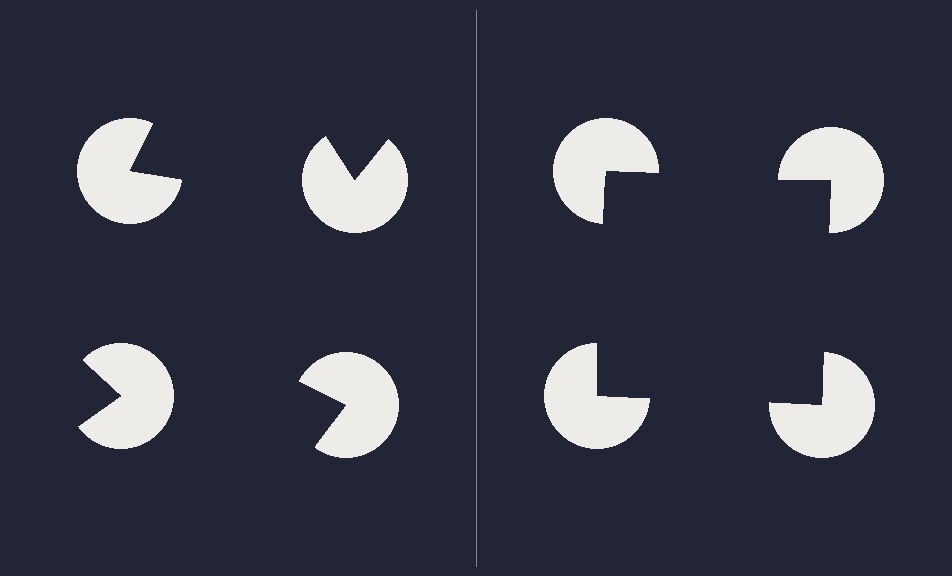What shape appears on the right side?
An illusory square.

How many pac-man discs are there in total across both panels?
8 — 4 on each side.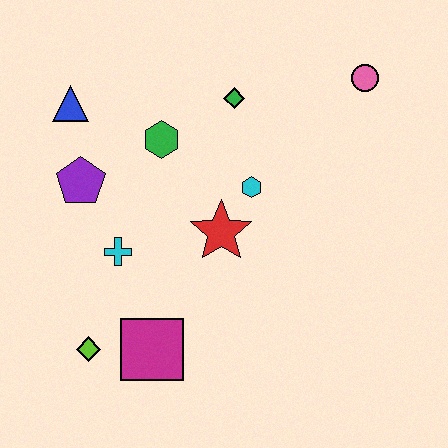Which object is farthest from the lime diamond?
The pink circle is farthest from the lime diamond.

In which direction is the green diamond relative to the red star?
The green diamond is above the red star.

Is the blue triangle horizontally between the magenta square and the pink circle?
No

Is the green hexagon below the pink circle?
Yes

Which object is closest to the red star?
The cyan hexagon is closest to the red star.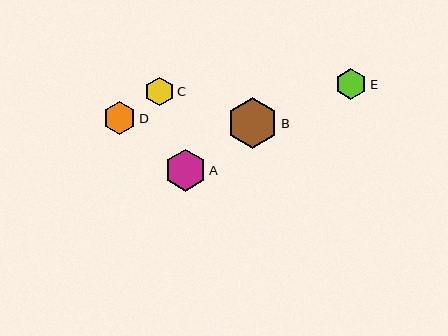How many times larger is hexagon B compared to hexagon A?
Hexagon B is approximately 1.2 times the size of hexagon A.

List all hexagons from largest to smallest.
From largest to smallest: B, A, D, E, C.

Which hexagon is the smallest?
Hexagon C is the smallest with a size of approximately 29 pixels.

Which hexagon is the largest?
Hexagon B is the largest with a size of approximately 51 pixels.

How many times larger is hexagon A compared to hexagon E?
Hexagon A is approximately 1.3 times the size of hexagon E.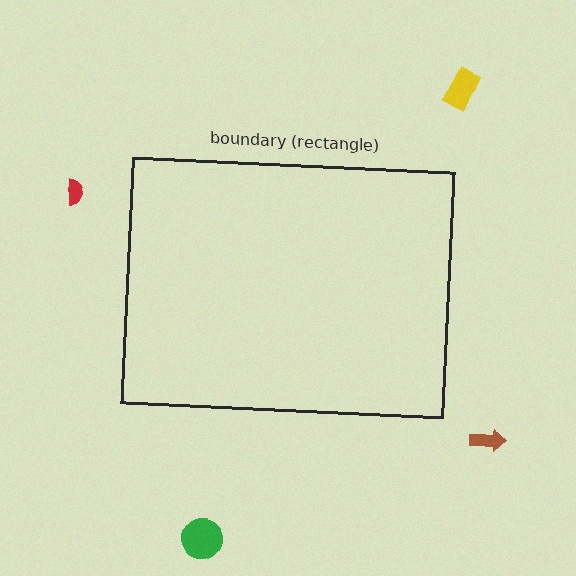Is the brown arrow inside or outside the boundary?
Outside.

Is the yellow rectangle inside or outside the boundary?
Outside.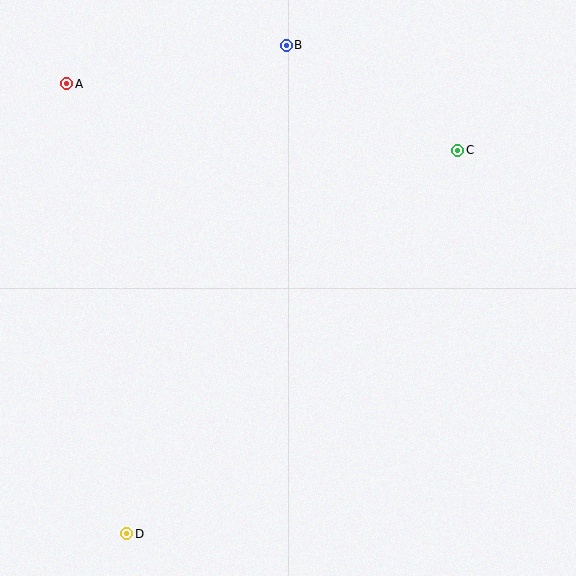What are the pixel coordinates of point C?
Point C is at (458, 150).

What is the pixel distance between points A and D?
The distance between A and D is 454 pixels.